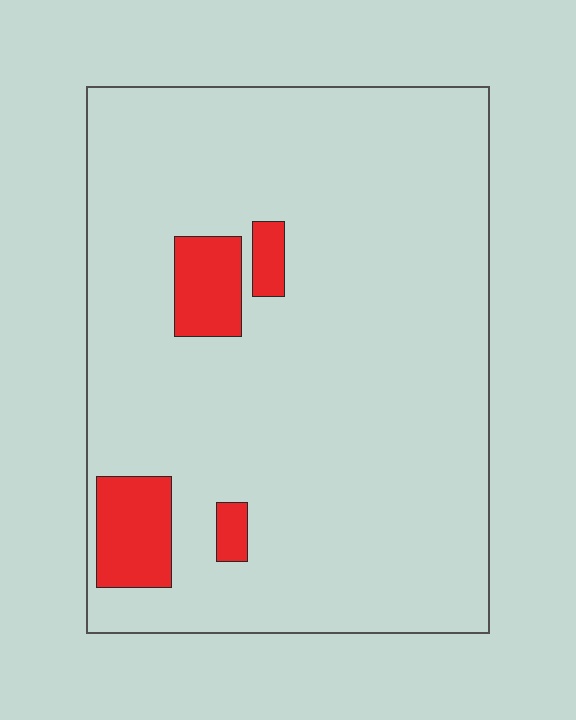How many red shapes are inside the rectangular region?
4.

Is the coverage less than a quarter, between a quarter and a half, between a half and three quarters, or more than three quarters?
Less than a quarter.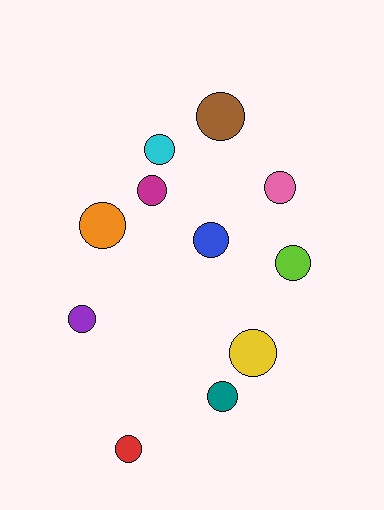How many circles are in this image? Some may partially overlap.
There are 11 circles.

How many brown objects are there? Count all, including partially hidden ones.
There is 1 brown object.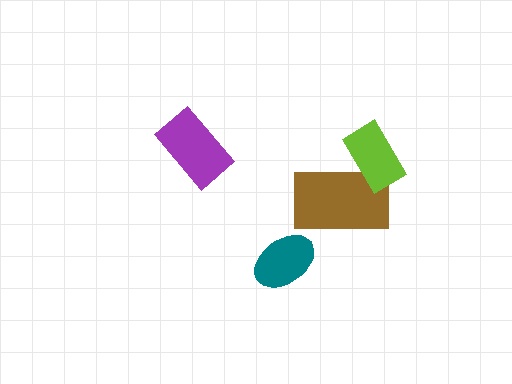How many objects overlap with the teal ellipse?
0 objects overlap with the teal ellipse.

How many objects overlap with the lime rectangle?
1 object overlaps with the lime rectangle.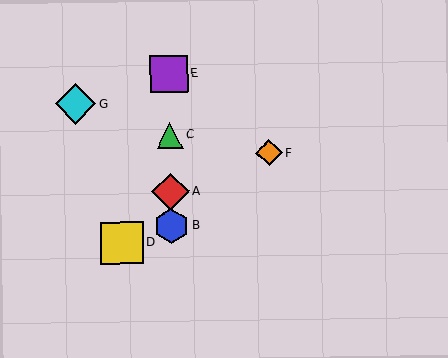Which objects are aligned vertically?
Objects A, B, C, E are aligned vertically.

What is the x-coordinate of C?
Object C is at x≈170.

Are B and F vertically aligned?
No, B is at x≈171 and F is at x≈269.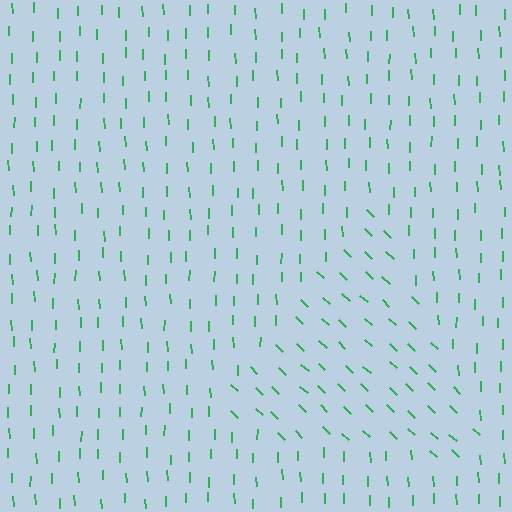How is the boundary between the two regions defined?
The boundary is defined purely by a change in line orientation (approximately 45 degrees difference). All lines are the same color and thickness.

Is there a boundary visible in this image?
Yes, there is a texture boundary formed by a change in line orientation.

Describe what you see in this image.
The image is filled with small green line segments. A triangle region in the image has lines oriented differently from the surrounding lines, creating a visible texture boundary.